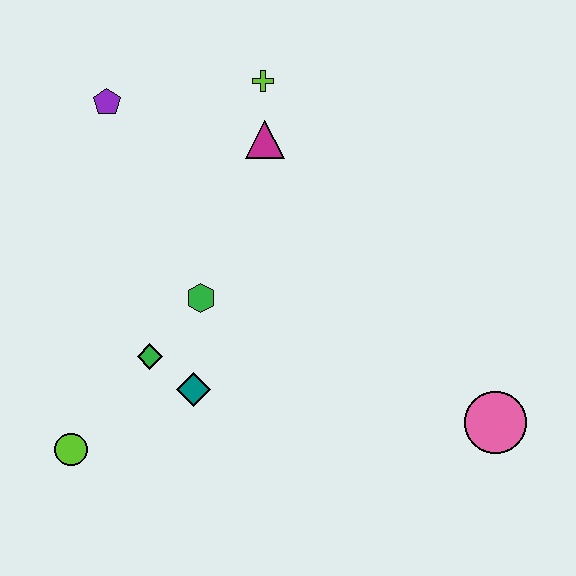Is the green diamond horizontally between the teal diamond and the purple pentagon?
Yes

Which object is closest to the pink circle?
The teal diamond is closest to the pink circle.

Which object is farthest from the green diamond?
The pink circle is farthest from the green diamond.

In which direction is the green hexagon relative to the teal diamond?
The green hexagon is above the teal diamond.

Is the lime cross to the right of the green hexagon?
Yes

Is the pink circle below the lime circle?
No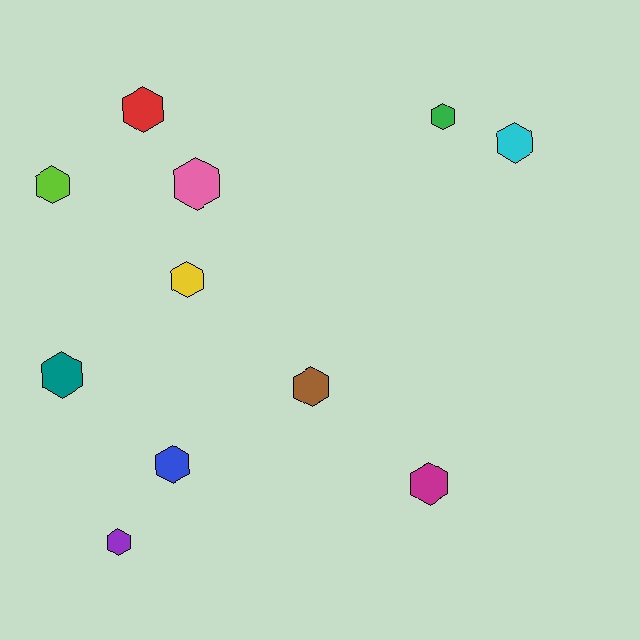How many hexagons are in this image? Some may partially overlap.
There are 11 hexagons.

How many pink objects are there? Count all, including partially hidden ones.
There is 1 pink object.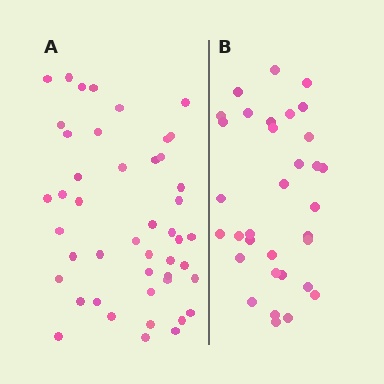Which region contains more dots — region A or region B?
Region A (the left region) has more dots.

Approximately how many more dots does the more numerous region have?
Region A has approximately 15 more dots than region B.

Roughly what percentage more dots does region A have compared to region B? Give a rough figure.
About 40% more.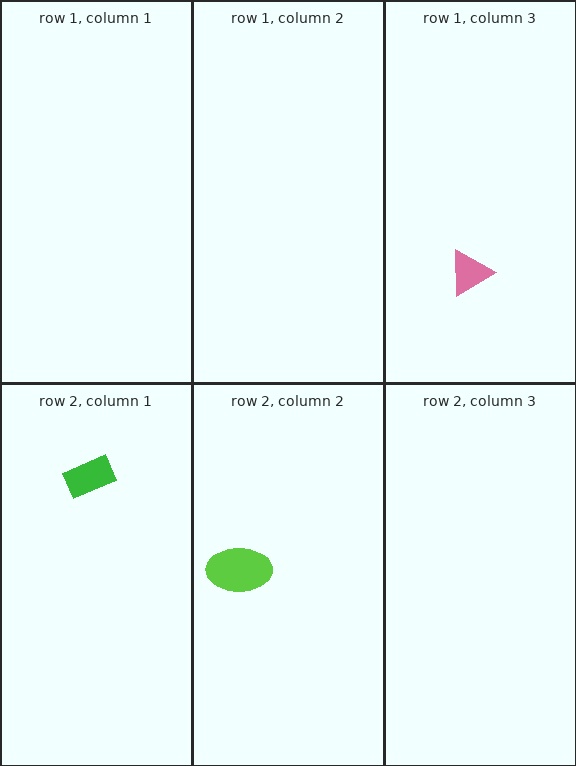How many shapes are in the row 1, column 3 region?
1.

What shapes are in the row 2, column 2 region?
The lime ellipse.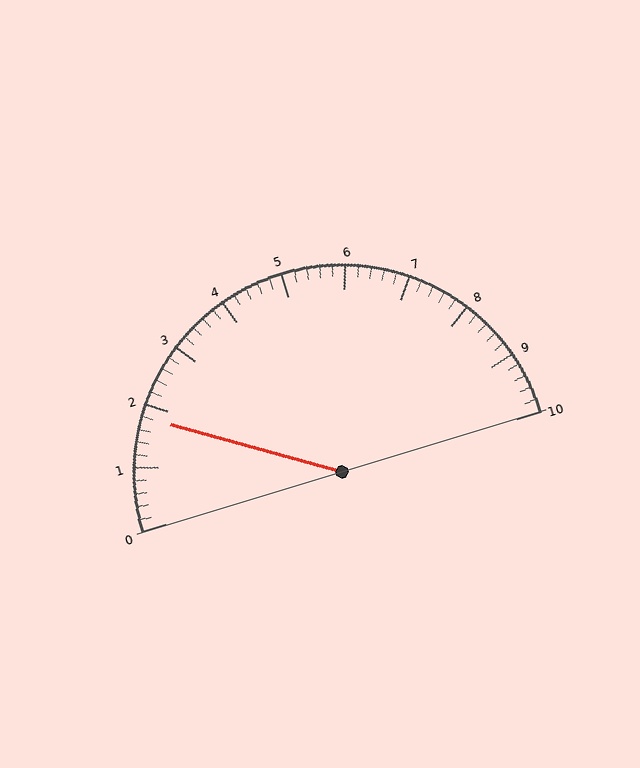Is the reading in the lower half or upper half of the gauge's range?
The reading is in the lower half of the range (0 to 10).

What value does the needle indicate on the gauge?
The needle indicates approximately 1.8.